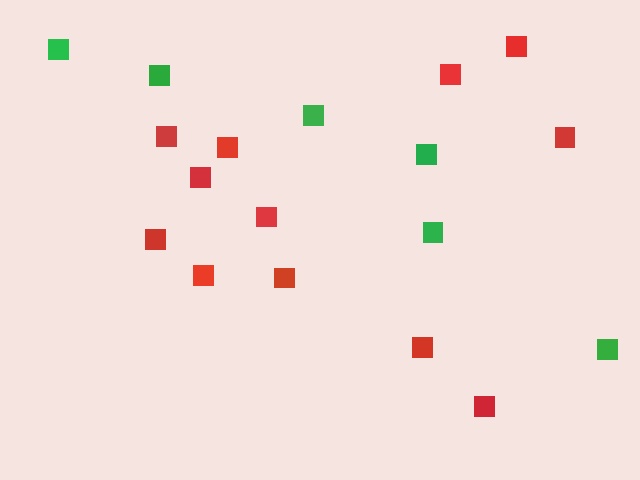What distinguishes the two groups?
There are 2 groups: one group of red squares (12) and one group of green squares (6).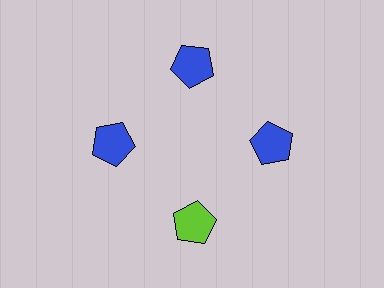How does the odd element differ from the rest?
It has a different color: lime instead of blue.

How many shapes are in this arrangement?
There are 4 shapes arranged in a ring pattern.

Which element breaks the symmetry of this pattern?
The lime pentagon at roughly the 6 o'clock position breaks the symmetry. All other shapes are blue pentagons.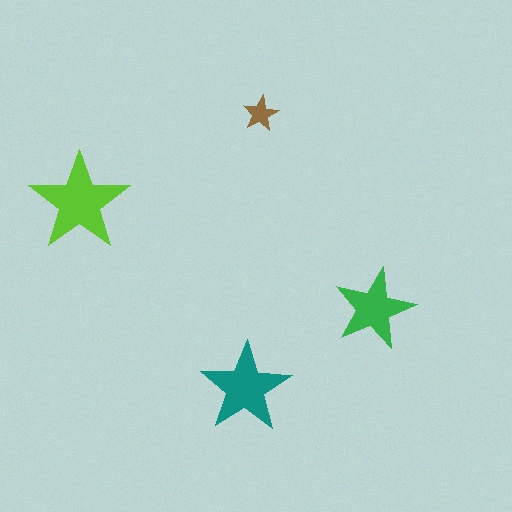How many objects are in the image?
There are 4 objects in the image.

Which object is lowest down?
The teal star is bottommost.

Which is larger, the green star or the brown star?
The green one.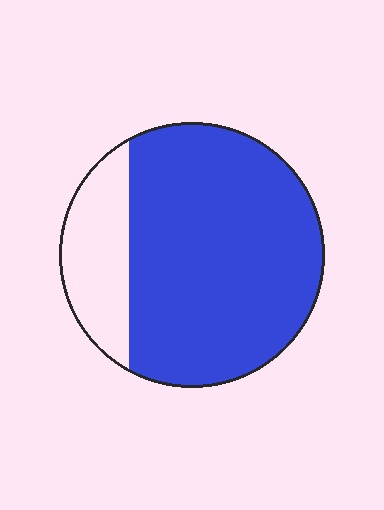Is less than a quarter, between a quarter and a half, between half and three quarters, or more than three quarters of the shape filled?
More than three quarters.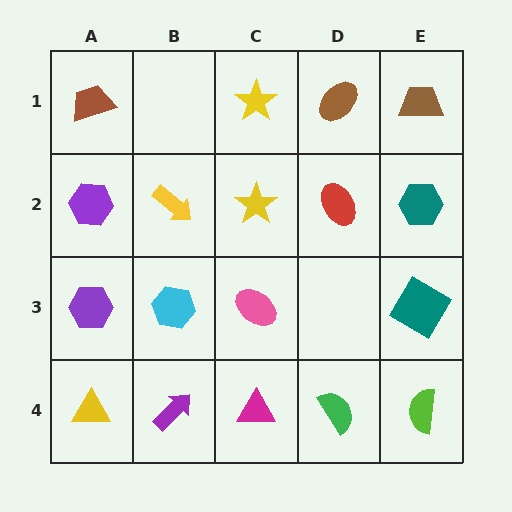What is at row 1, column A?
A brown trapezoid.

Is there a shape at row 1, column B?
No, that cell is empty.